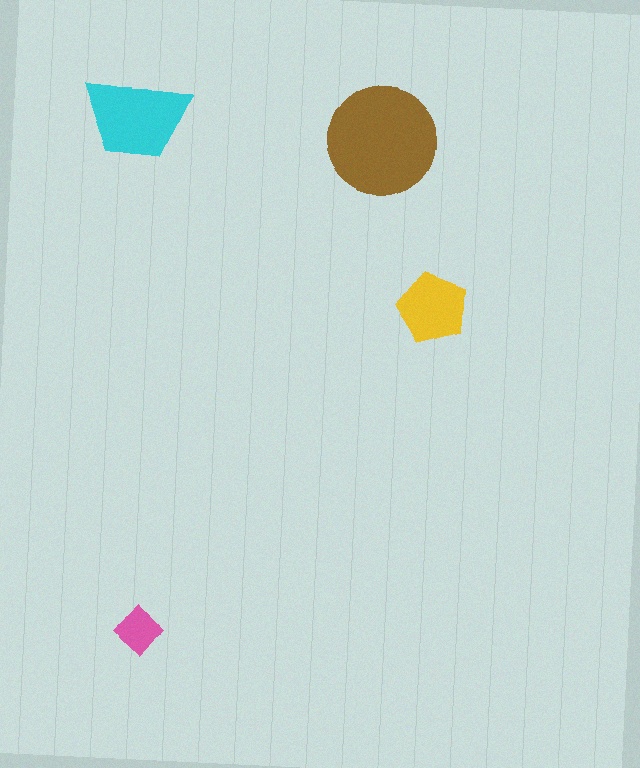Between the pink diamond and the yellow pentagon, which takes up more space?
The yellow pentagon.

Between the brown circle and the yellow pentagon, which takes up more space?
The brown circle.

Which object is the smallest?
The pink diamond.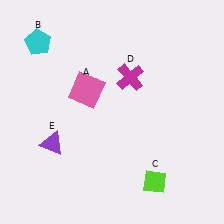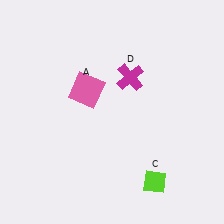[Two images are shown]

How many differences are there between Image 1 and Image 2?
There are 2 differences between the two images.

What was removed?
The purple triangle (E), the cyan pentagon (B) were removed in Image 2.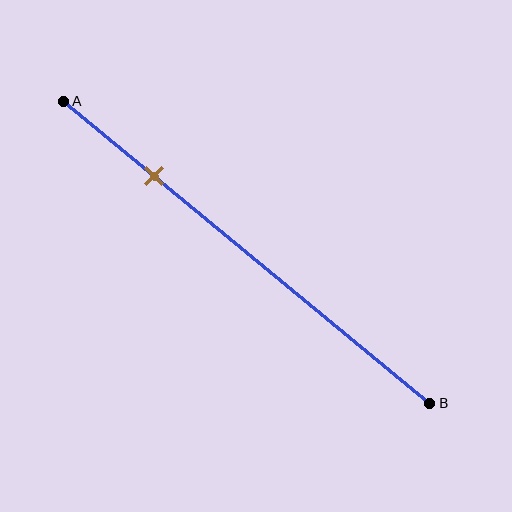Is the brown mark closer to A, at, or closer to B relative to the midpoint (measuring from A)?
The brown mark is closer to point A than the midpoint of segment AB.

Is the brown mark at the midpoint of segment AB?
No, the mark is at about 25% from A, not at the 50% midpoint.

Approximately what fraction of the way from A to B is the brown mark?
The brown mark is approximately 25% of the way from A to B.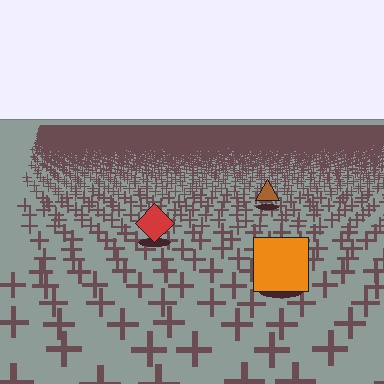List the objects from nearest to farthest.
From nearest to farthest: the orange square, the red diamond, the brown triangle.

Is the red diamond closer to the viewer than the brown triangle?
Yes. The red diamond is closer — you can tell from the texture gradient: the ground texture is coarser near it.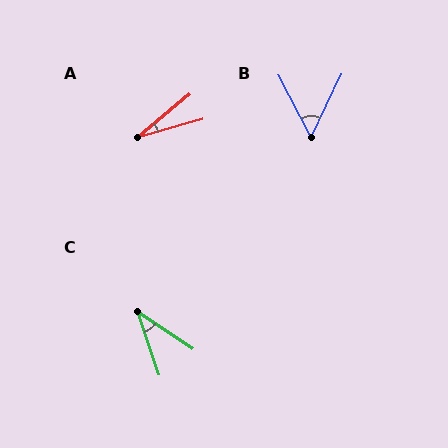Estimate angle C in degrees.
Approximately 37 degrees.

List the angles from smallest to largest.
A (24°), C (37°), B (53°).